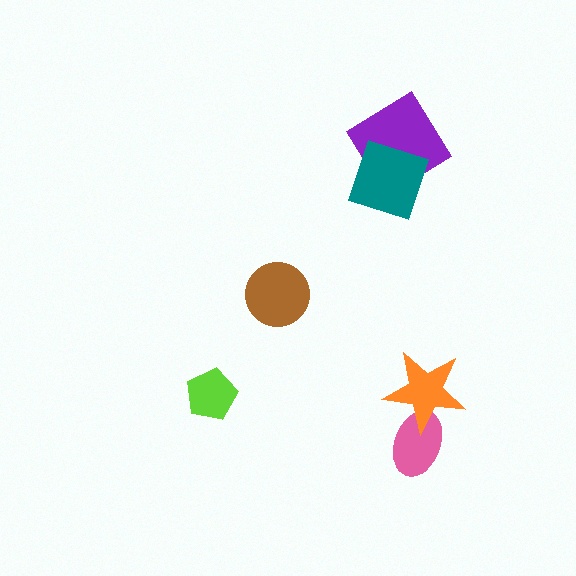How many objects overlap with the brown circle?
0 objects overlap with the brown circle.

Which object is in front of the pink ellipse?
The orange star is in front of the pink ellipse.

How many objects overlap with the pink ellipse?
1 object overlaps with the pink ellipse.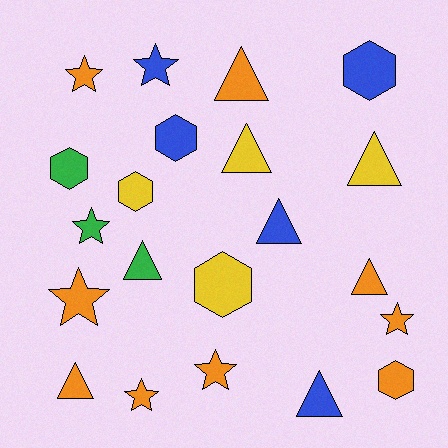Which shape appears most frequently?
Triangle, with 8 objects.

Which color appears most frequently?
Orange, with 9 objects.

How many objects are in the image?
There are 21 objects.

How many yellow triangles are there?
There are 2 yellow triangles.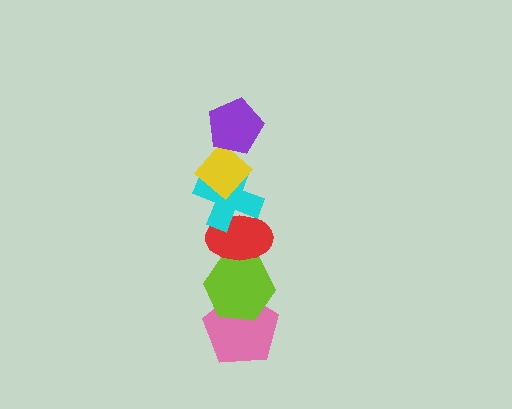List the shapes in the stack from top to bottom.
From top to bottom: the purple pentagon, the yellow diamond, the cyan cross, the red ellipse, the lime hexagon, the pink pentagon.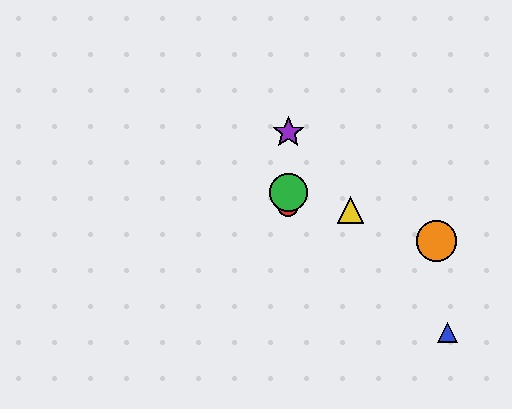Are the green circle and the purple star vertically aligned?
Yes, both are at x≈288.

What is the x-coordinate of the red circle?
The red circle is at x≈288.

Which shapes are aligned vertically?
The red circle, the green circle, the purple star are aligned vertically.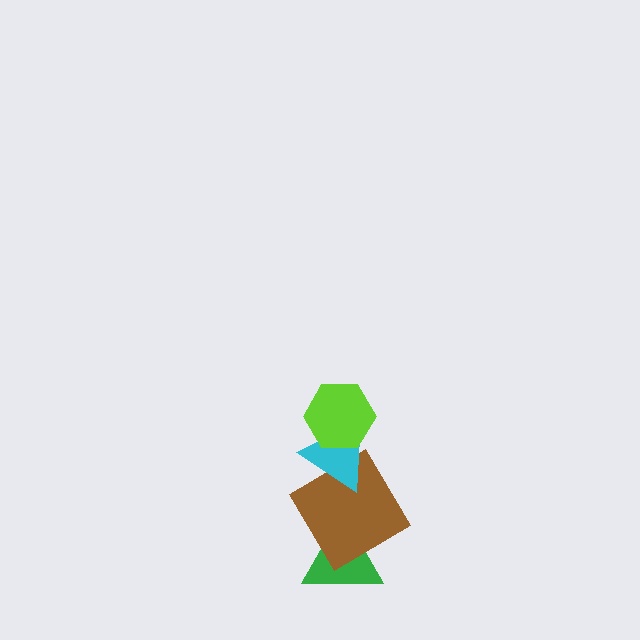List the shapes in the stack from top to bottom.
From top to bottom: the lime hexagon, the cyan triangle, the brown diamond, the green triangle.